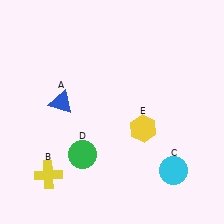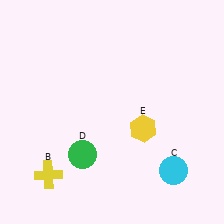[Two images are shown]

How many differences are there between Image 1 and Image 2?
There is 1 difference between the two images.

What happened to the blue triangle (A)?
The blue triangle (A) was removed in Image 2. It was in the top-left area of Image 1.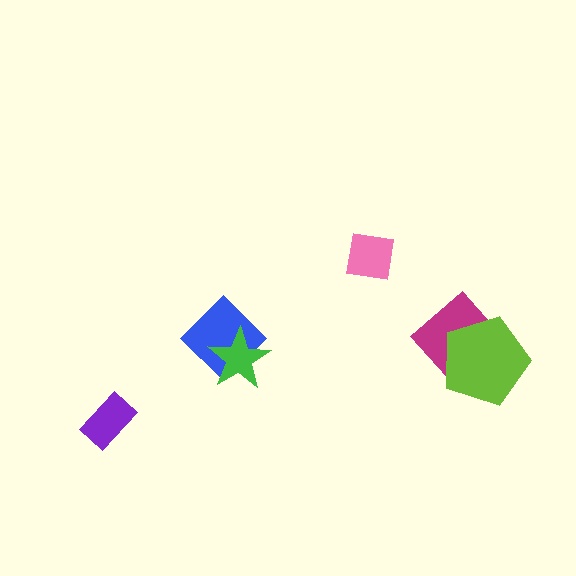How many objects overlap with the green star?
1 object overlaps with the green star.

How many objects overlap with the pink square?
0 objects overlap with the pink square.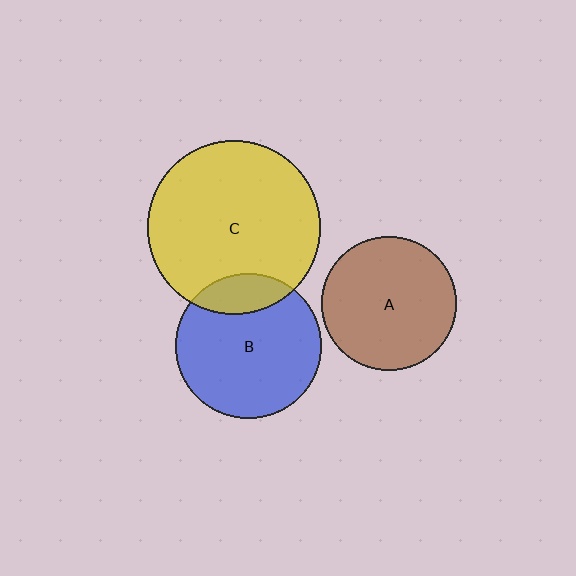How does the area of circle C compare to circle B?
Approximately 1.4 times.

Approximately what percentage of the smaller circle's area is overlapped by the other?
Approximately 20%.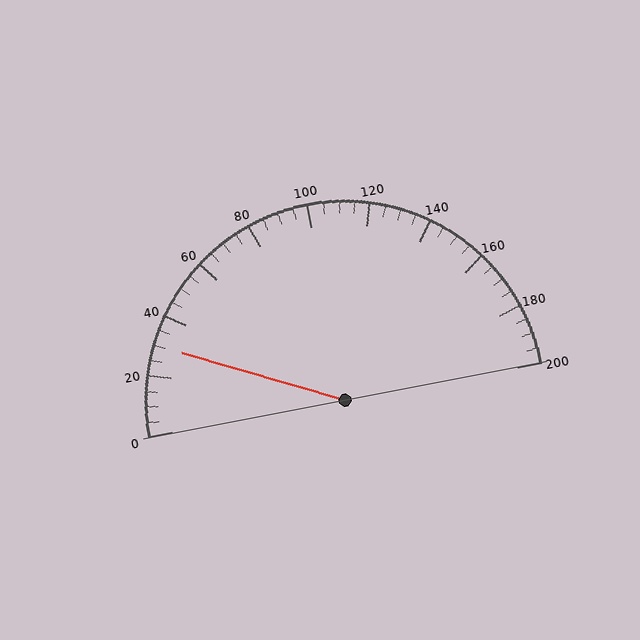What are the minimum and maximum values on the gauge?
The gauge ranges from 0 to 200.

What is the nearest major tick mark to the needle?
The nearest major tick mark is 40.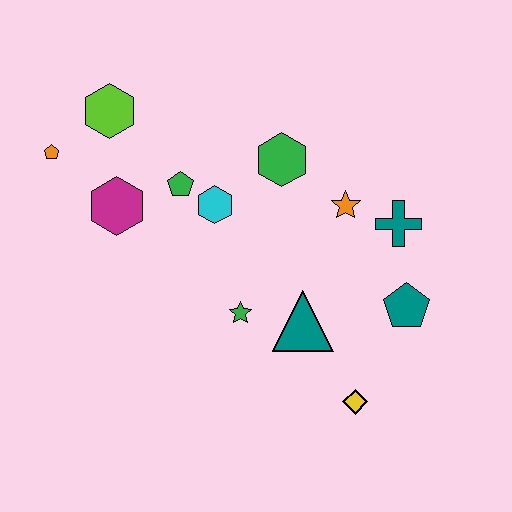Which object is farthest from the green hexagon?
The yellow diamond is farthest from the green hexagon.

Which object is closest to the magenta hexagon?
The green pentagon is closest to the magenta hexagon.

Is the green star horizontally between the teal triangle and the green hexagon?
No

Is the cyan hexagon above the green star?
Yes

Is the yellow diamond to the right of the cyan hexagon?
Yes